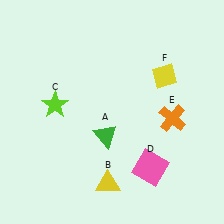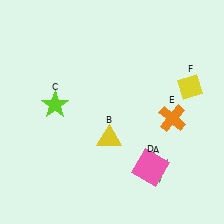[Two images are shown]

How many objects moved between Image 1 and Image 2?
3 objects moved between the two images.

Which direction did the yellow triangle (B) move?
The yellow triangle (B) moved up.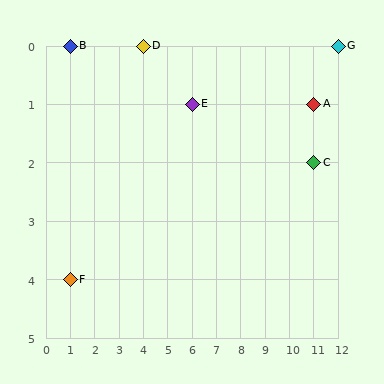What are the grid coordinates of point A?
Point A is at grid coordinates (11, 1).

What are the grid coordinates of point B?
Point B is at grid coordinates (1, 0).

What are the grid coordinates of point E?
Point E is at grid coordinates (6, 1).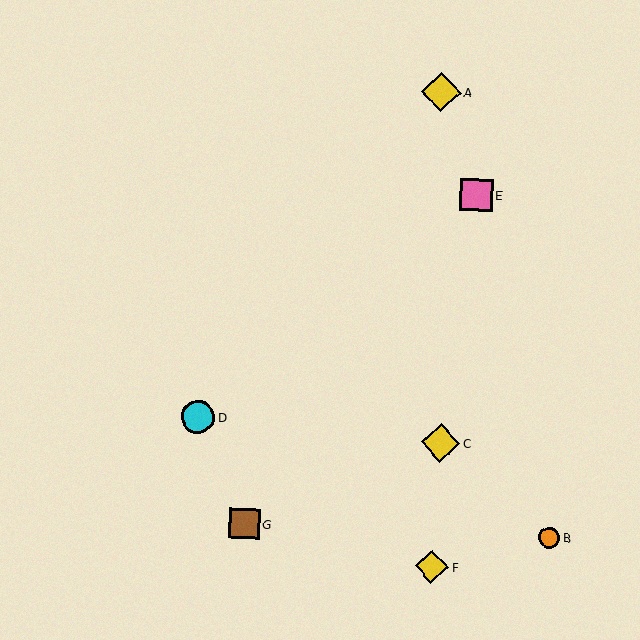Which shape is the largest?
The yellow diamond (labeled A) is the largest.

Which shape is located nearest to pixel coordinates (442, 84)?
The yellow diamond (labeled A) at (441, 92) is nearest to that location.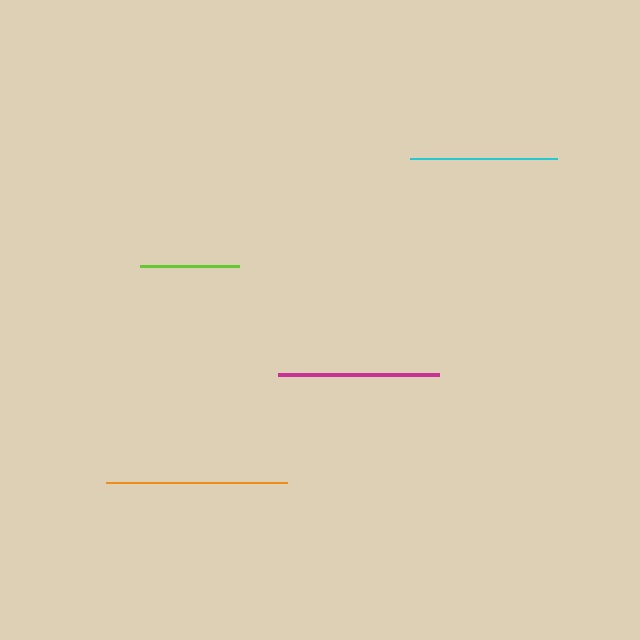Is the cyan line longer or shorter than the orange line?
The orange line is longer than the cyan line.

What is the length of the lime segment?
The lime segment is approximately 99 pixels long.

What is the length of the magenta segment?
The magenta segment is approximately 161 pixels long.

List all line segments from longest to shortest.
From longest to shortest: orange, magenta, cyan, lime.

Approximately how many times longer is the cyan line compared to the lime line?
The cyan line is approximately 1.5 times the length of the lime line.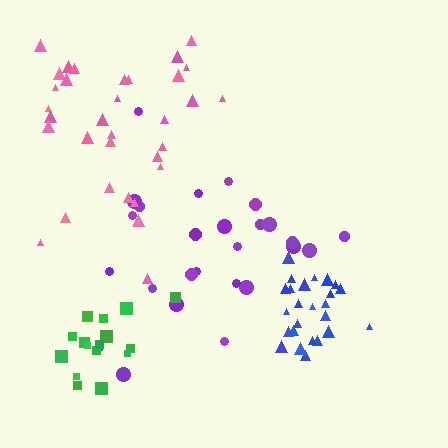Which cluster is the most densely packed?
Blue.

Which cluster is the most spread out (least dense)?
Purple.